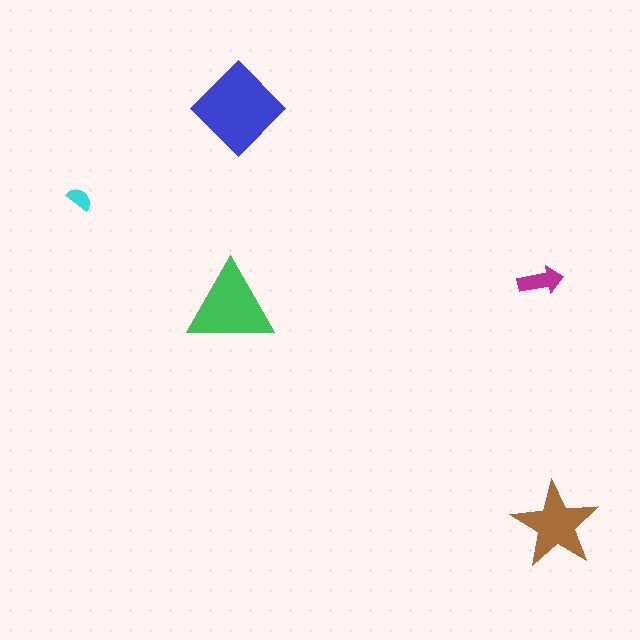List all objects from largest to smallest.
The blue diamond, the green triangle, the brown star, the magenta arrow, the cyan semicircle.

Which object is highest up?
The blue diamond is topmost.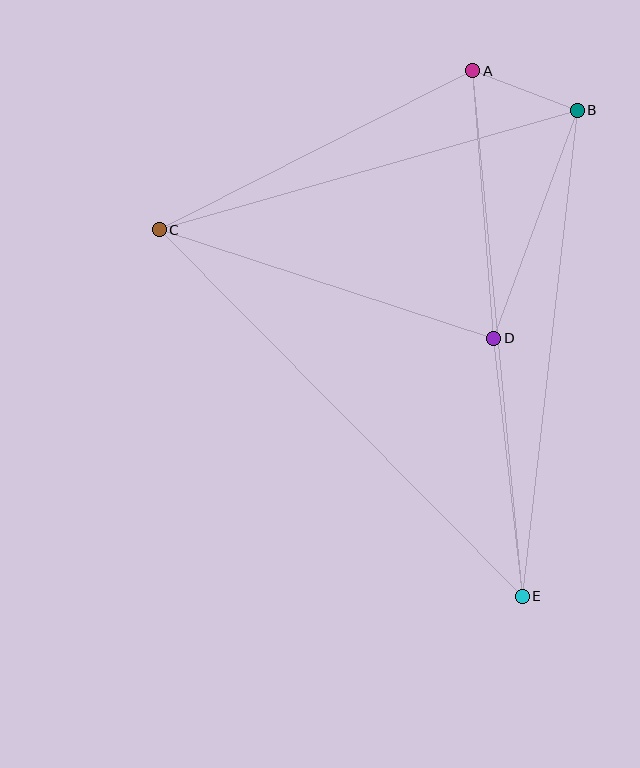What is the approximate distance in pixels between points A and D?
The distance between A and D is approximately 268 pixels.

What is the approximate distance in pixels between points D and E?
The distance between D and E is approximately 260 pixels.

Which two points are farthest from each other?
Points A and E are farthest from each other.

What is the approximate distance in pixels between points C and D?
The distance between C and D is approximately 352 pixels.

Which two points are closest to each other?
Points A and B are closest to each other.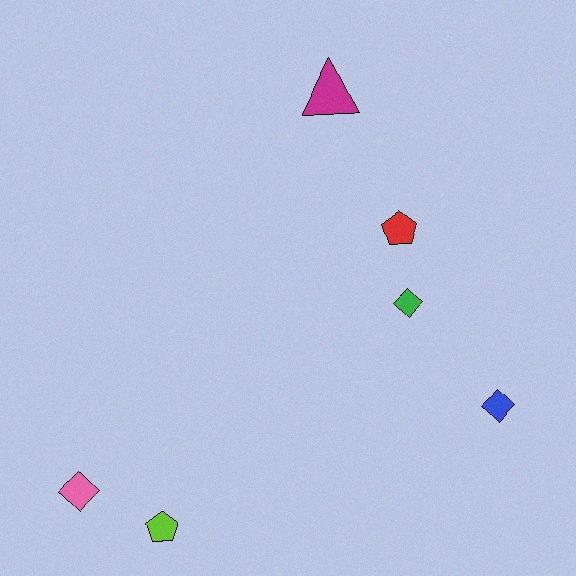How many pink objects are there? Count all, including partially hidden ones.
There is 1 pink object.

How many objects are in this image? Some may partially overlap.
There are 6 objects.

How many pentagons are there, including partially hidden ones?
There are 2 pentagons.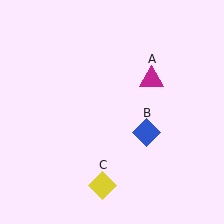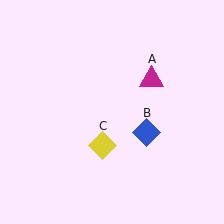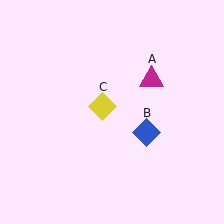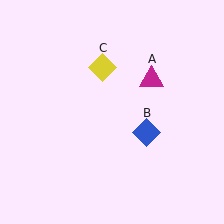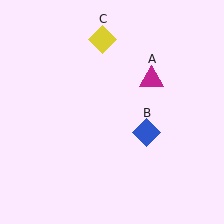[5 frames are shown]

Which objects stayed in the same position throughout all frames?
Magenta triangle (object A) and blue diamond (object B) remained stationary.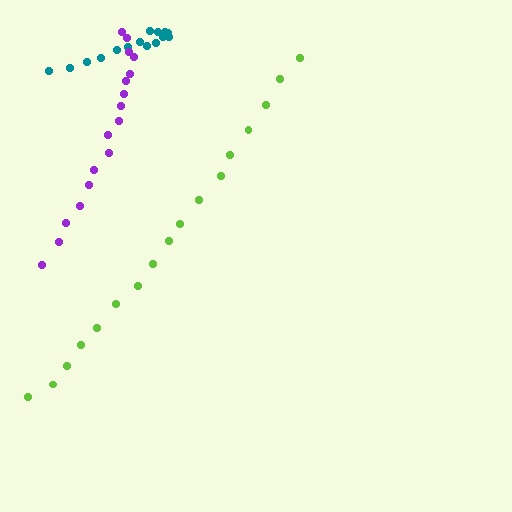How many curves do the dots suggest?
There are 3 distinct paths.